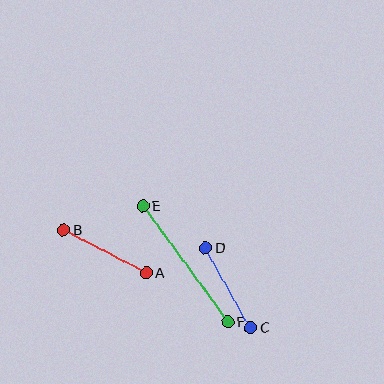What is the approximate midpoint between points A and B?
The midpoint is at approximately (105, 251) pixels.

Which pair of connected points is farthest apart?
Points E and F are farthest apart.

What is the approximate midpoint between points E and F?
The midpoint is at approximately (185, 264) pixels.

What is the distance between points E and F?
The distance is approximately 144 pixels.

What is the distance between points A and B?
The distance is approximately 94 pixels.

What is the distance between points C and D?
The distance is approximately 92 pixels.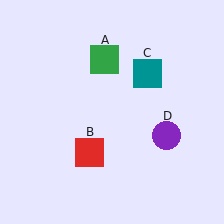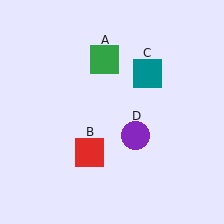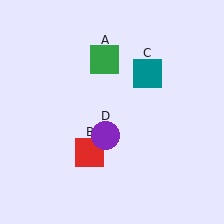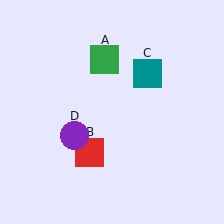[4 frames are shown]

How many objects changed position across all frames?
1 object changed position: purple circle (object D).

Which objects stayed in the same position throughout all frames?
Green square (object A) and red square (object B) and teal square (object C) remained stationary.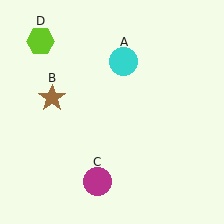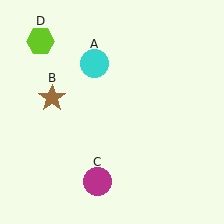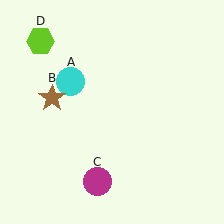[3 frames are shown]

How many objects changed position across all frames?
1 object changed position: cyan circle (object A).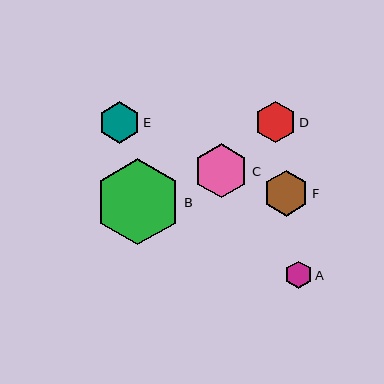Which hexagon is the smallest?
Hexagon A is the smallest with a size of approximately 27 pixels.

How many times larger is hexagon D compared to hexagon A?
Hexagon D is approximately 1.5 times the size of hexagon A.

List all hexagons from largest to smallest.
From largest to smallest: B, C, F, D, E, A.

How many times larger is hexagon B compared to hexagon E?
Hexagon B is approximately 2.1 times the size of hexagon E.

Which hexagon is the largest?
Hexagon B is the largest with a size of approximately 87 pixels.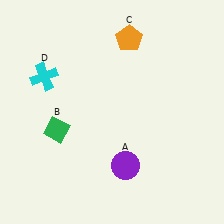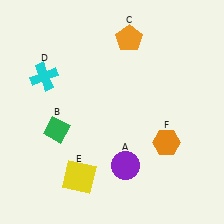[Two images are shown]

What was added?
A yellow square (E), an orange hexagon (F) were added in Image 2.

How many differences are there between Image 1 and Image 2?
There are 2 differences between the two images.